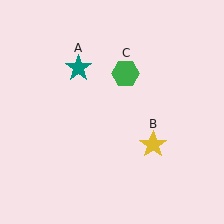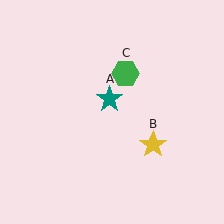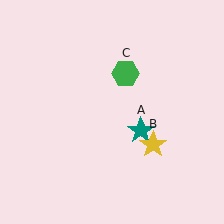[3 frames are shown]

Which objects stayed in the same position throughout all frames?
Yellow star (object B) and green hexagon (object C) remained stationary.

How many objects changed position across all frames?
1 object changed position: teal star (object A).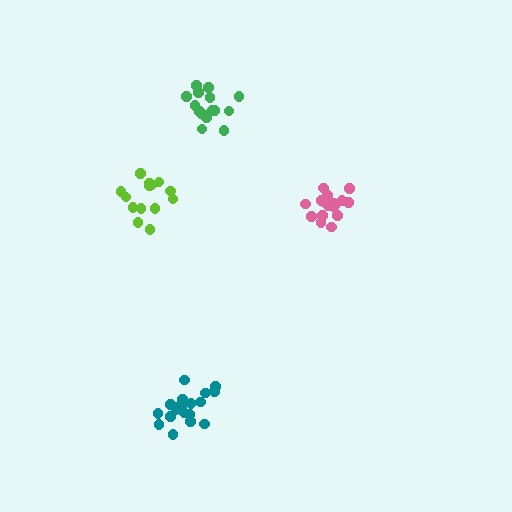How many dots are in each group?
Group 1: 16 dots, Group 2: 17 dots, Group 3: 19 dots, Group 4: 14 dots (66 total).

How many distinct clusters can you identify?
There are 4 distinct clusters.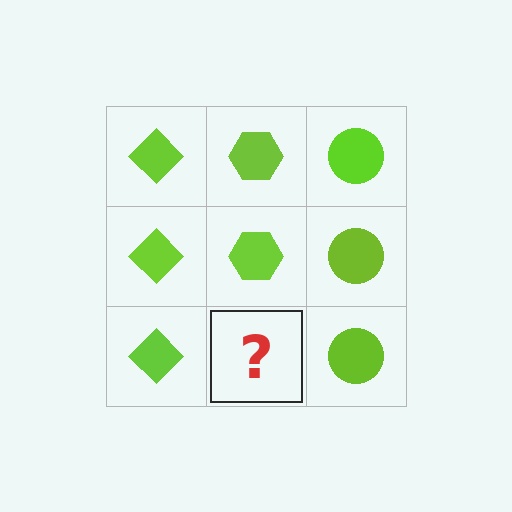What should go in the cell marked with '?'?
The missing cell should contain a lime hexagon.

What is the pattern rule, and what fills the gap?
The rule is that each column has a consistent shape. The gap should be filled with a lime hexagon.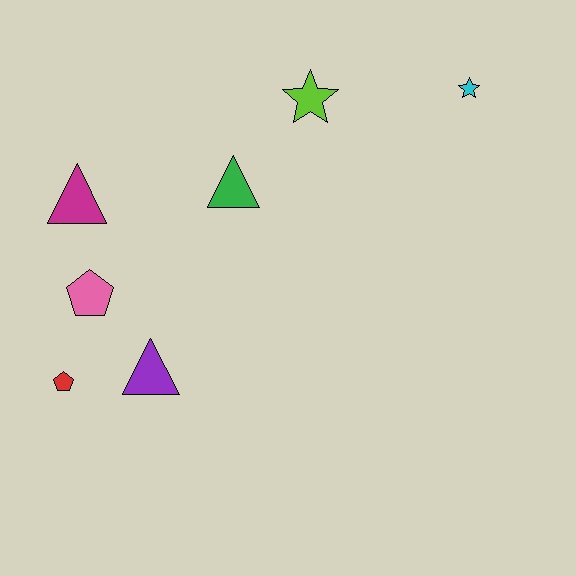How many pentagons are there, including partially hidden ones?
There are 2 pentagons.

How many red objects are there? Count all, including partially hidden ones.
There is 1 red object.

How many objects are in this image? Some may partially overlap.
There are 7 objects.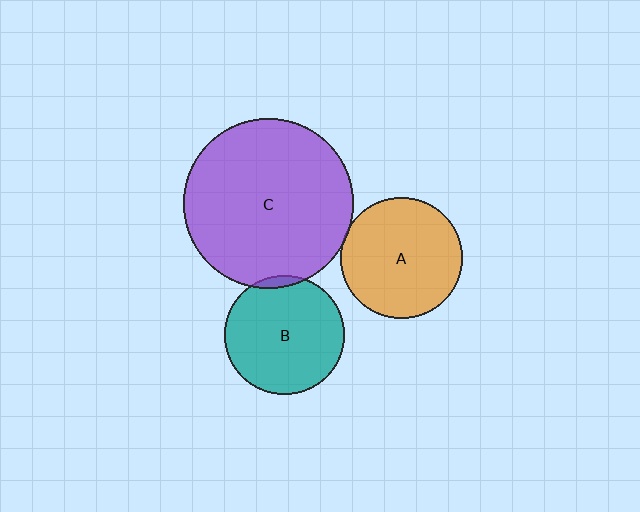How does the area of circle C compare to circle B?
Approximately 2.0 times.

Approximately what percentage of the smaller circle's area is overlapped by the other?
Approximately 5%.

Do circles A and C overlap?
Yes.